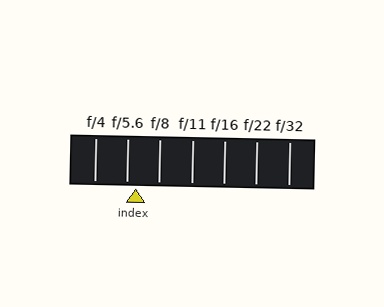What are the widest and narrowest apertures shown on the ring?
The widest aperture shown is f/4 and the narrowest is f/32.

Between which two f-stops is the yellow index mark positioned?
The index mark is between f/5.6 and f/8.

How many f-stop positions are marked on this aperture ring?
There are 7 f-stop positions marked.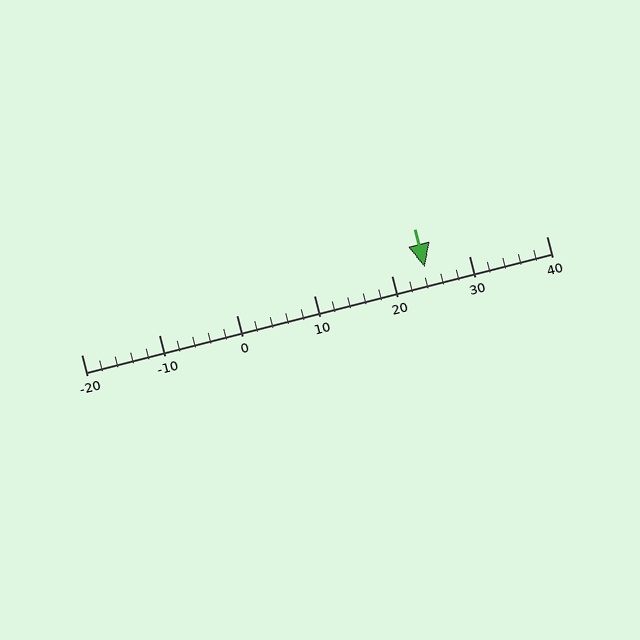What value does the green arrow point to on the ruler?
The green arrow points to approximately 24.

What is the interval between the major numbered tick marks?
The major tick marks are spaced 10 units apart.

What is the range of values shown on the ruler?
The ruler shows values from -20 to 40.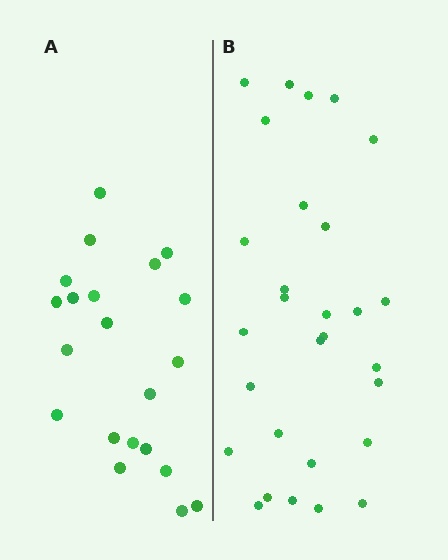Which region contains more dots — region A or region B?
Region B (the right region) has more dots.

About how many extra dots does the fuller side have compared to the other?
Region B has roughly 8 or so more dots than region A.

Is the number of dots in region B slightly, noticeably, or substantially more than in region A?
Region B has noticeably more, but not dramatically so. The ratio is roughly 1.4 to 1.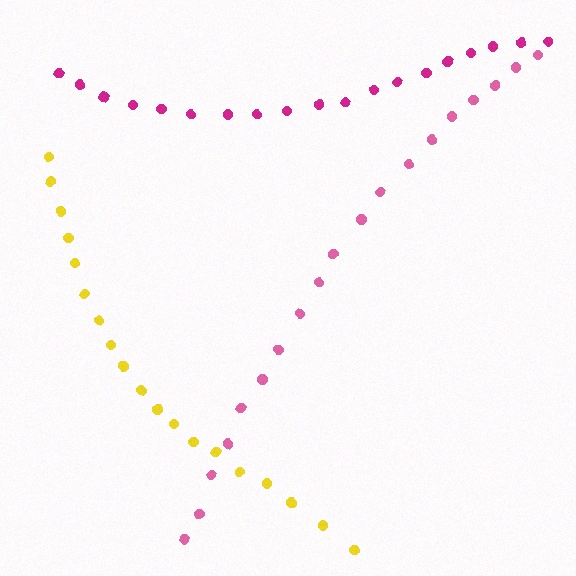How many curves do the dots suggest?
There are 3 distinct paths.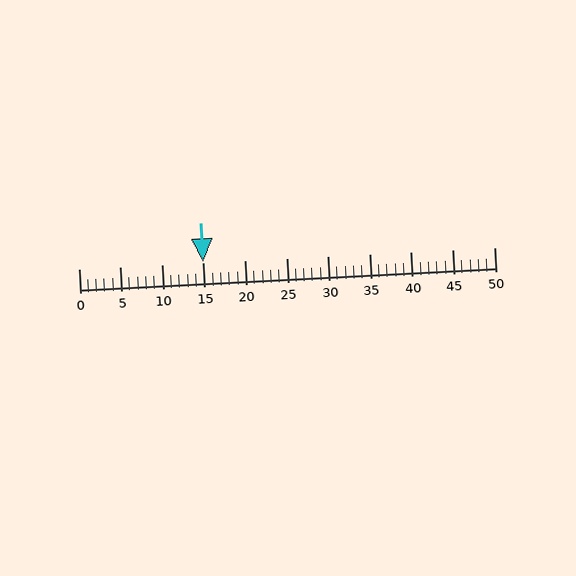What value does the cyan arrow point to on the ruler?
The cyan arrow points to approximately 15.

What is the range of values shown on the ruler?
The ruler shows values from 0 to 50.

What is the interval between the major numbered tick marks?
The major tick marks are spaced 5 units apart.